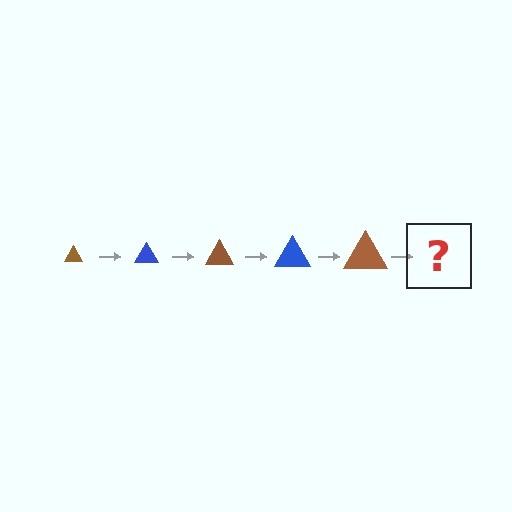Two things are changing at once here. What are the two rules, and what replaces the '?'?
The two rules are that the triangle grows larger each step and the color cycles through brown and blue. The '?' should be a blue triangle, larger than the previous one.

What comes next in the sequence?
The next element should be a blue triangle, larger than the previous one.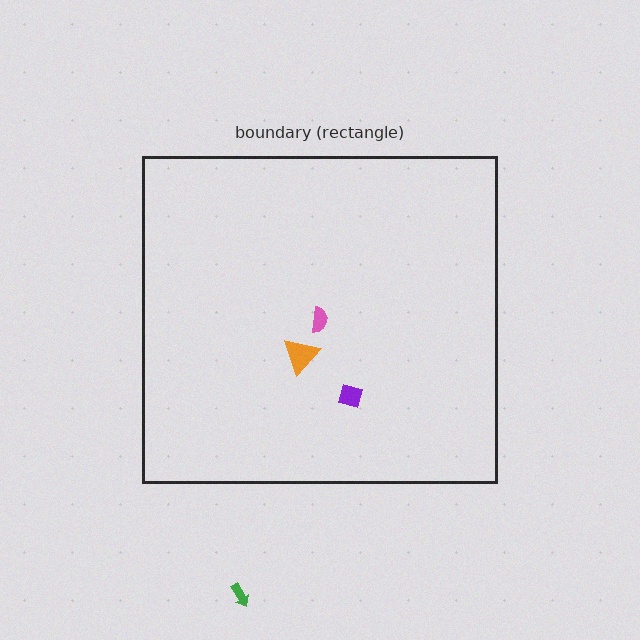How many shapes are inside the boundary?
3 inside, 1 outside.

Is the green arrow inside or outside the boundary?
Outside.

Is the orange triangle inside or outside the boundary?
Inside.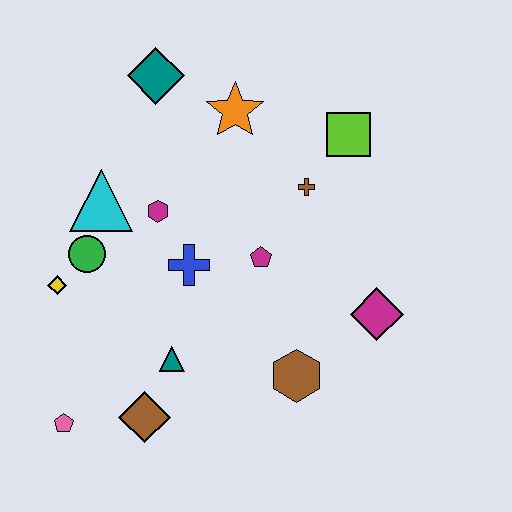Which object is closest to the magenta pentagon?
The blue cross is closest to the magenta pentagon.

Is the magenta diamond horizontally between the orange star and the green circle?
No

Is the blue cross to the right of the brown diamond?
Yes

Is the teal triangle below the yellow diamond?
Yes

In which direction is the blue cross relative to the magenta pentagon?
The blue cross is to the left of the magenta pentagon.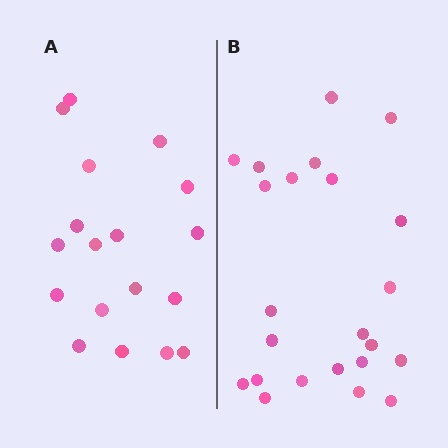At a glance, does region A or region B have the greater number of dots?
Region B (the right region) has more dots.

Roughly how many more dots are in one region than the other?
Region B has about 5 more dots than region A.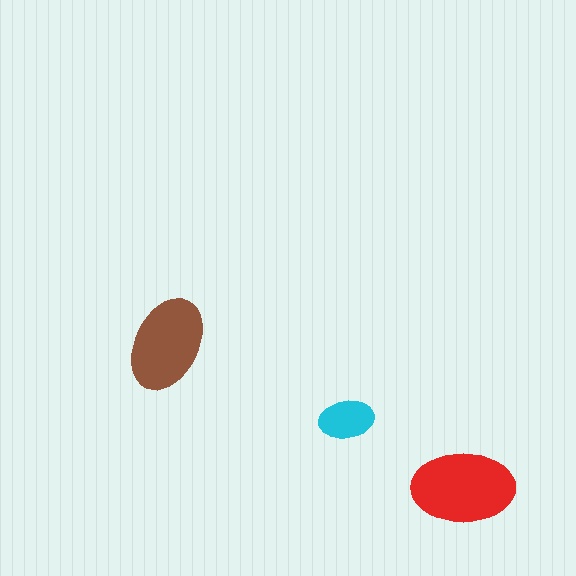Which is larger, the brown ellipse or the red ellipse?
The red one.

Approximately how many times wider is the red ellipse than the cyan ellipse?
About 2 times wider.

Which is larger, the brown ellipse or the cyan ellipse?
The brown one.